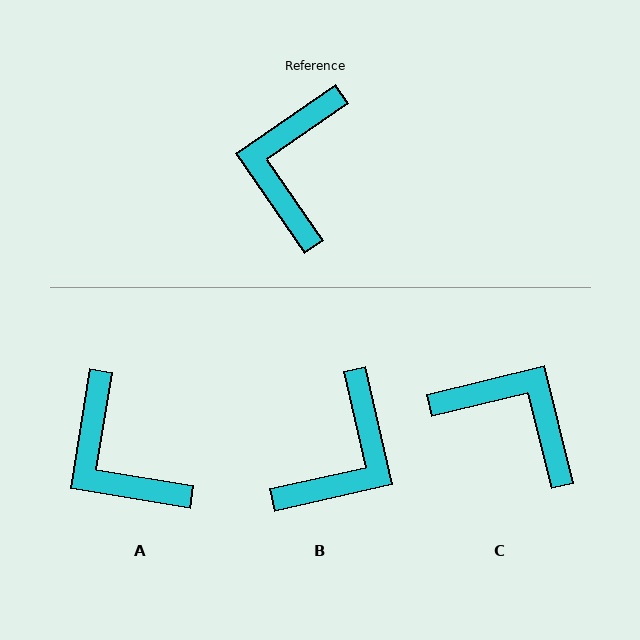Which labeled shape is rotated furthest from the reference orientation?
B, about 158 degrees away.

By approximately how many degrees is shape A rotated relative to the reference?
Approximately 46 degrees counter-clockwise.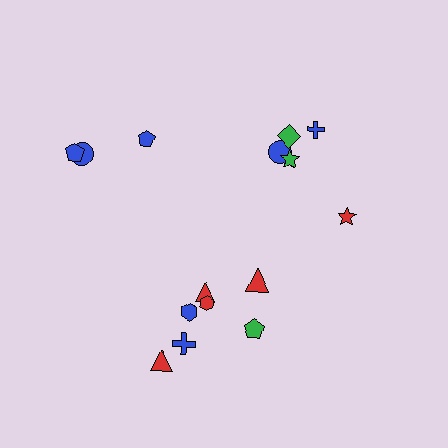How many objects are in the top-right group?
There are 5 objects.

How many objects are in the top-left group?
There are 3 objects.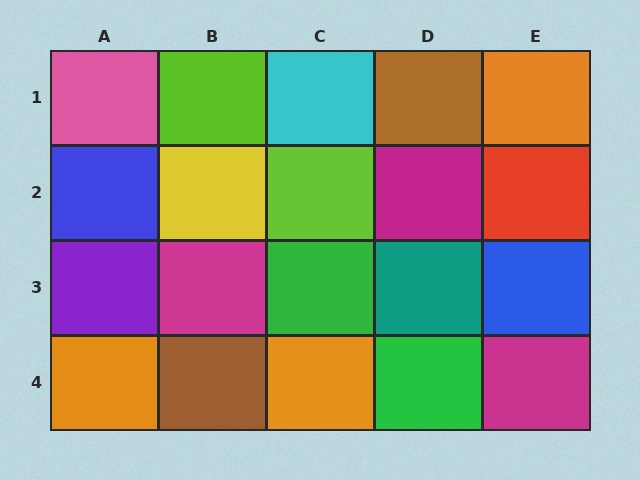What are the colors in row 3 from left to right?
Purple, magenta, green, teal, blue.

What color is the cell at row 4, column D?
Green.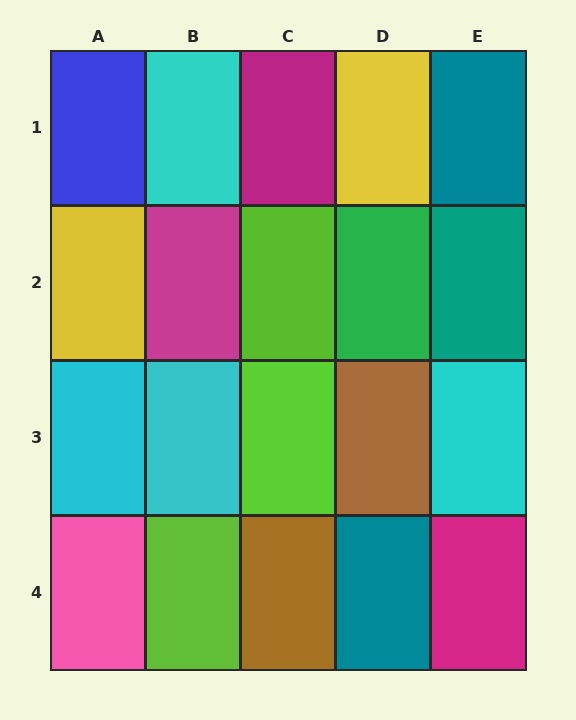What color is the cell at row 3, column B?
Cyan.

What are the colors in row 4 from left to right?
Pink, lime, brown, teal, magenta.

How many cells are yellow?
2 cells are yellow.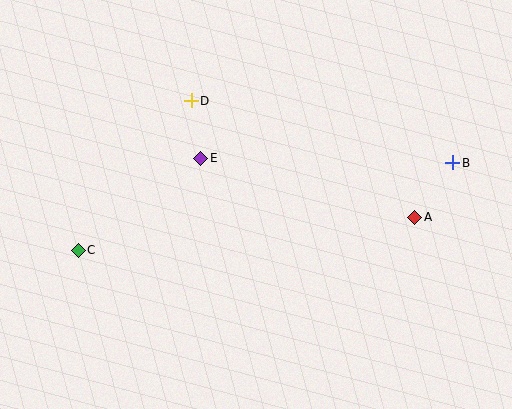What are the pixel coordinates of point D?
Point D is at (191, 101).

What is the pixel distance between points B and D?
The distance between B and D is 268 pixels.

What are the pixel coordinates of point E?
Point E is at (201, 158).